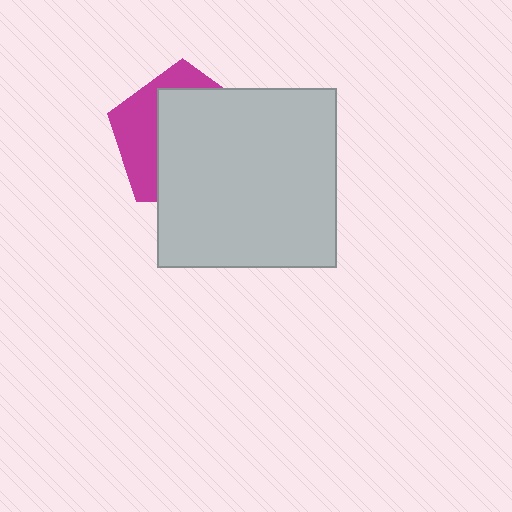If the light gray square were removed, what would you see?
You would see the complete magenta pentagon.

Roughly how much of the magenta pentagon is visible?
A small part of it is visible (roughly 35%).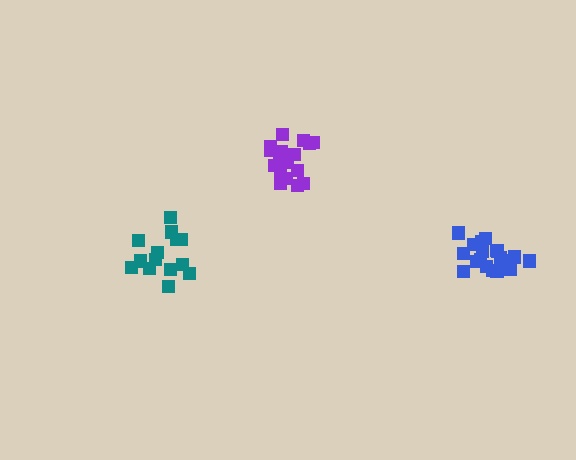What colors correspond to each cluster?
The clusters are colored: purple, teal, blue.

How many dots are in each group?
Group 1: 17 dots, Group 2: 14 dots, Group 3: 19 dots (50 total).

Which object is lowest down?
The blue cluster is bottommost.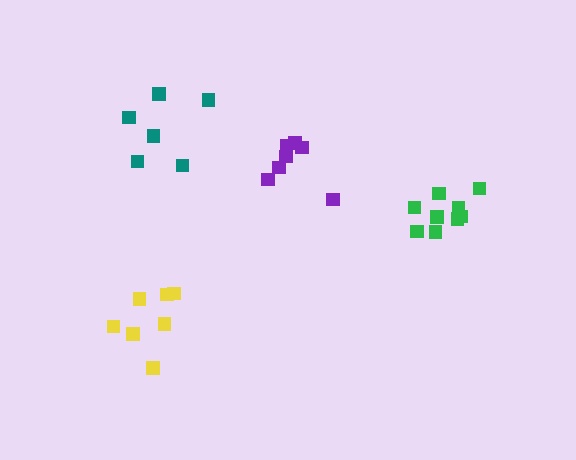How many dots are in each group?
Group 1: 9 dots, Group 2: 6 dots, Group 3: 7 dots, Group 4: 7 dots (29 total).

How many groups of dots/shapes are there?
There are 4 groups.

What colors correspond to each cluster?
The clusters are colored: green, teal, purple, yellow.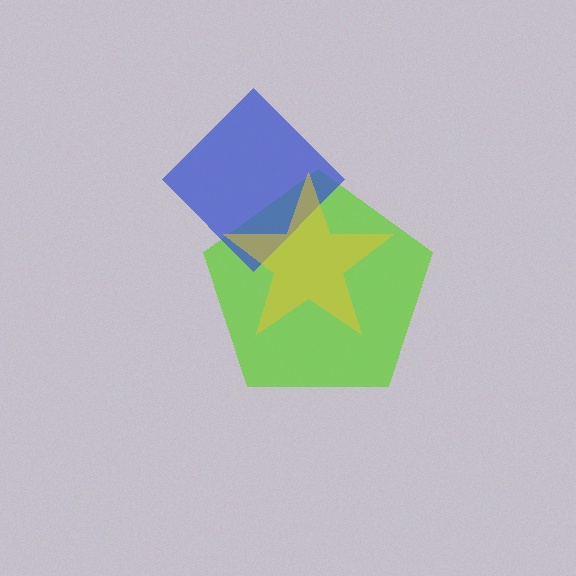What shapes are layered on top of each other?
The layered shapes are: a lime pentagon, a blue diamond, a yellow star.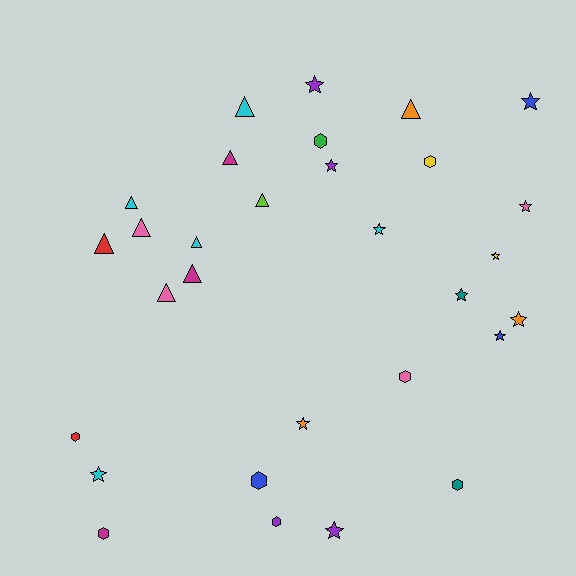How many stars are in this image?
There are 12 stars.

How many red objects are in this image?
There are 2 red objects.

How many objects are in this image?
There are 30 objects.